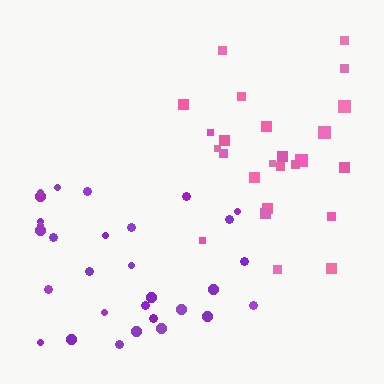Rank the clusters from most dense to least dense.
purple, pink.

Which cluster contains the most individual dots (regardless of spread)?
Purple (30).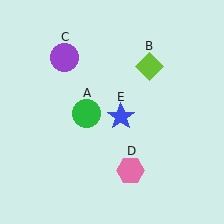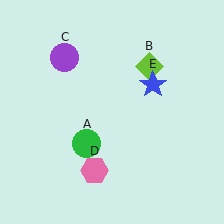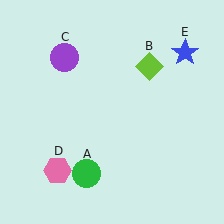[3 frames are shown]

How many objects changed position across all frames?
3 objects changed position: green circle (object A), pink hexagon (object D), blue star (object E).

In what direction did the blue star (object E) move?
The blue star (object E) moved up and to the right.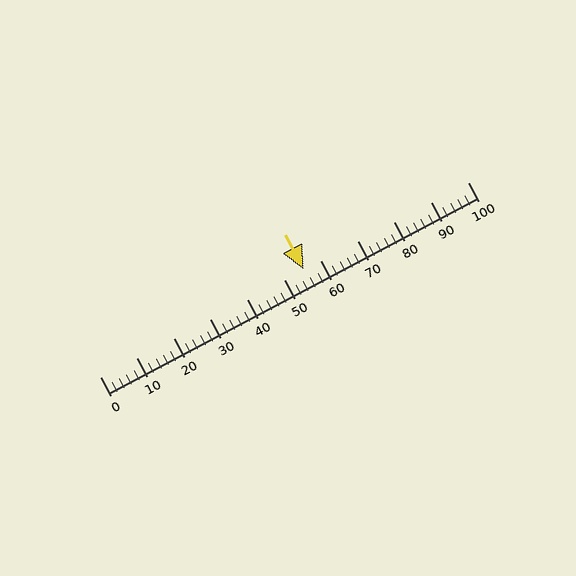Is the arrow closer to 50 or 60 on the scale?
The arrow is closer to 60.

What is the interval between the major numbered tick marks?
The major tick marks are spaced 10 units apart.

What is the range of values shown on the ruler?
The ruler shows values from 0 to 100.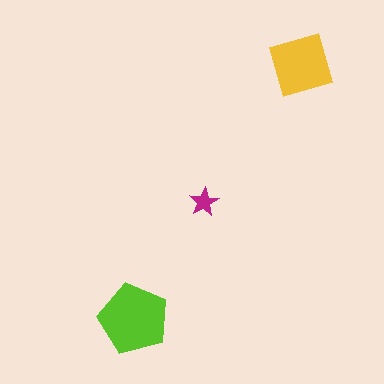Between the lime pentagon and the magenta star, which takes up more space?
The lime pentagon.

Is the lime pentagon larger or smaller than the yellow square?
Larger.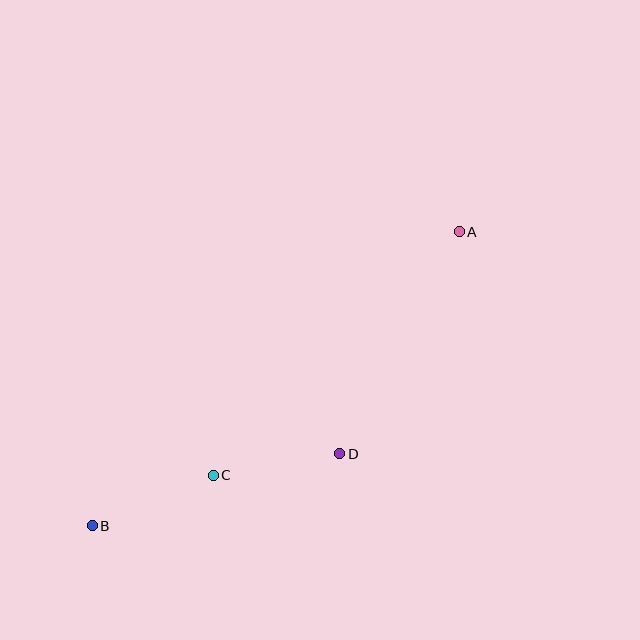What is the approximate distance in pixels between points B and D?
The distance between B and D is approximately 258 pixels.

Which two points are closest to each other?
Points C and D are closest to each other.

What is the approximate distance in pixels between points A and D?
The distance between A and D is approximately 252 pixels.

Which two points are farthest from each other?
Points A and B are farthest from each other.